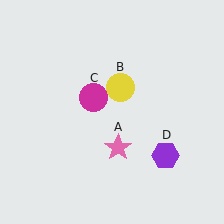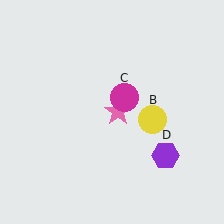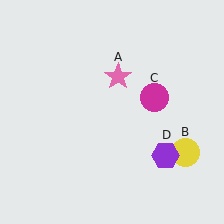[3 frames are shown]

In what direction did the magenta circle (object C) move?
The magenta circle (object C) moved right.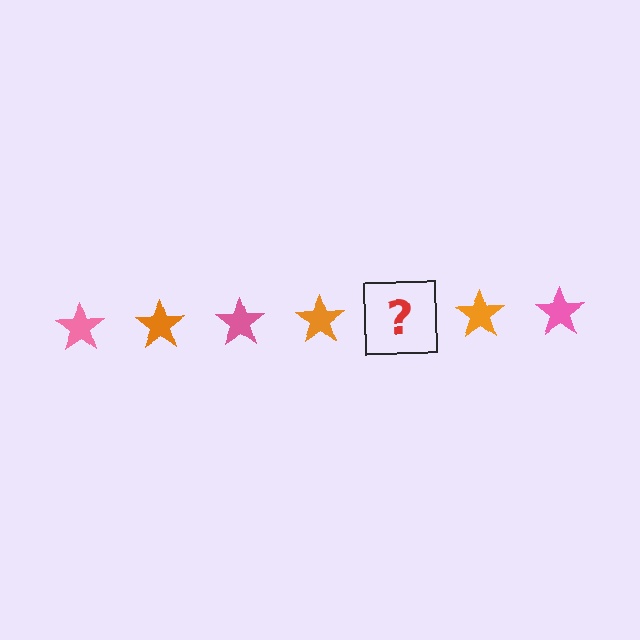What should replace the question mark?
The question mark should be replaced with a pink star.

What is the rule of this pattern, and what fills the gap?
The rule is that the pattern cycles through pink, orange stars. The gap should be filled with a pink star.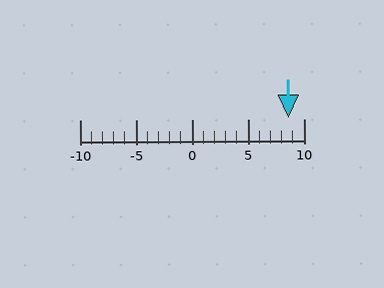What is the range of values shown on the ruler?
The ruler shows values from -10 to 10.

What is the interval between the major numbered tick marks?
The major tick marks are spaced 5 units apart.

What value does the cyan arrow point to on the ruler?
The cyan arrow points to approximately 9.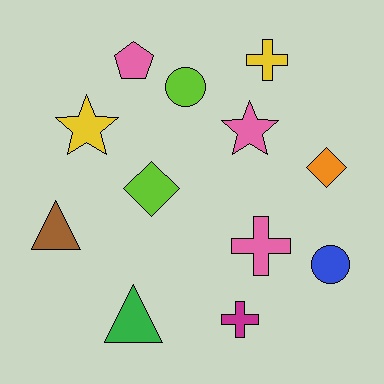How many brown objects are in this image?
There is 1 brown object.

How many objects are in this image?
There are 12 objects.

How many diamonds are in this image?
There are 2 diamonds.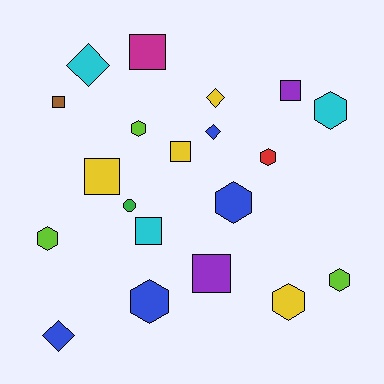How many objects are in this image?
There are 20 objects.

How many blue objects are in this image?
There are 4 blue objects.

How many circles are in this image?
There is 1 circle.